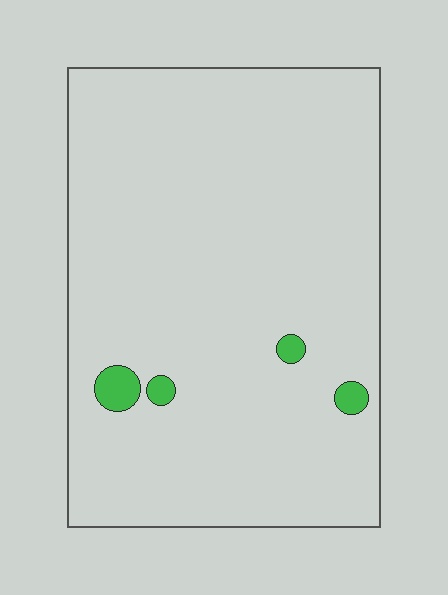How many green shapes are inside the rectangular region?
4.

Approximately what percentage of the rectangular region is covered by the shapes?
Approximately 5%.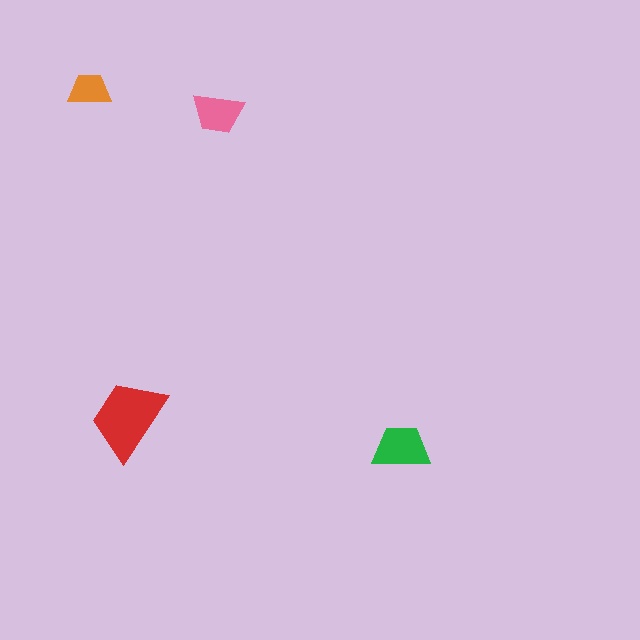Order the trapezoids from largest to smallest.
the red one, the green one, the pink one, the orange one.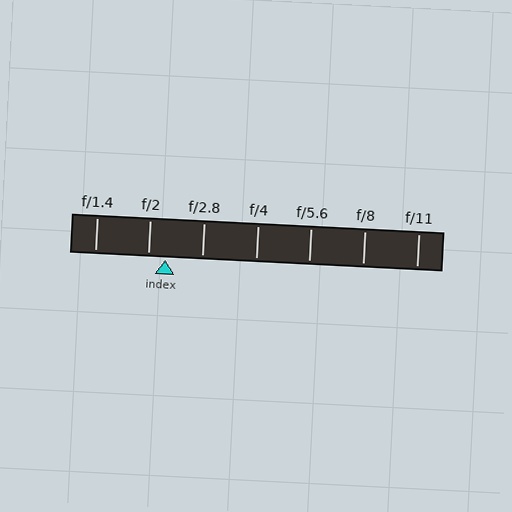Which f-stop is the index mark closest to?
The index mark is closest to f/2.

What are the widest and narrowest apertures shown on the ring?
The widest aperture shown is f/1.4 and the narrowest is f/11.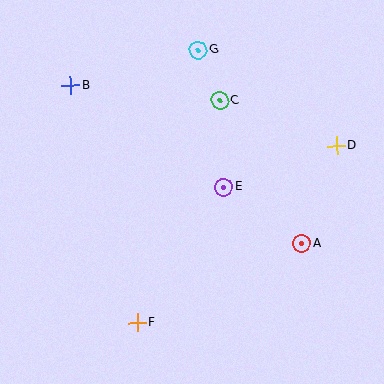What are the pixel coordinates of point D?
Point D is at (336, 146).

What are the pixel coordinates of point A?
Point A is at (302, 243).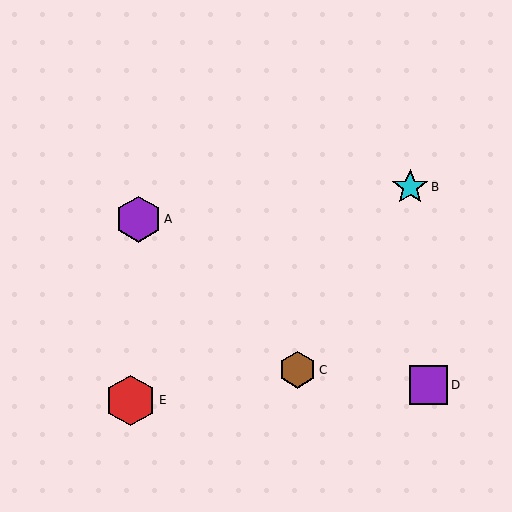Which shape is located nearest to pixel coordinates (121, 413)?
The red hexagon (labeled E) at (130, 401) is nearest to that location.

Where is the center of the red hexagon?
The center of the red hexagon is at (130, 401).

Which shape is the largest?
The red hexagon (labeled E) is the largest.